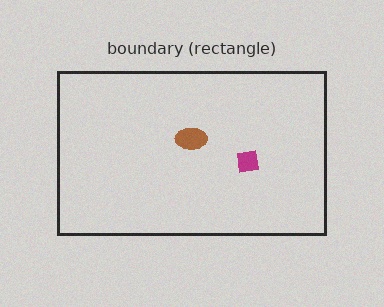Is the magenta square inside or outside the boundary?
Inside.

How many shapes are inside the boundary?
2 inside, 0 outside.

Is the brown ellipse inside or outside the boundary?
Inside.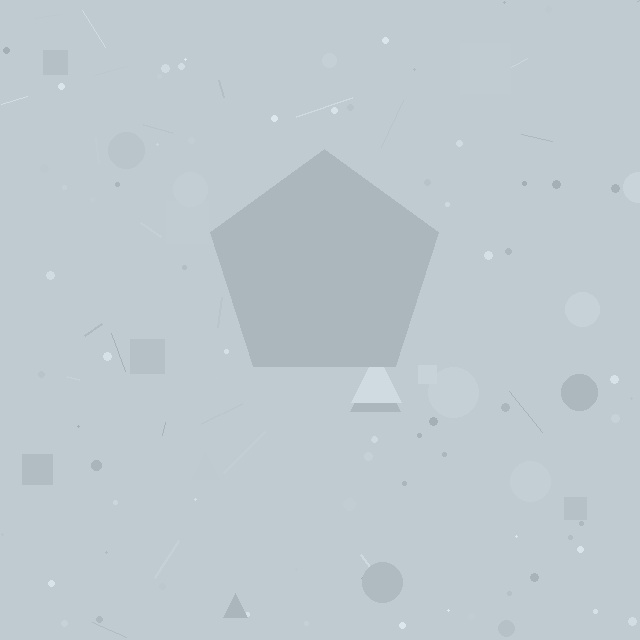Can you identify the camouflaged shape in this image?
The camouflaged shape is a pentagon.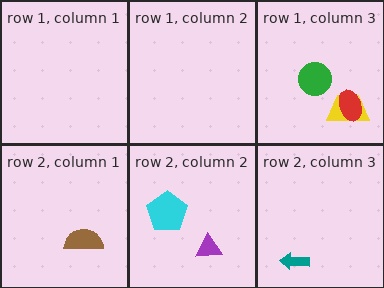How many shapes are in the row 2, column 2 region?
2.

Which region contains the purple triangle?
The row 2, column 2 region.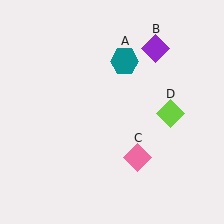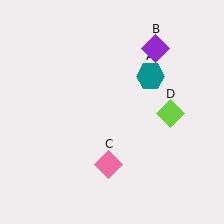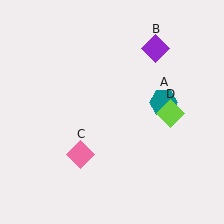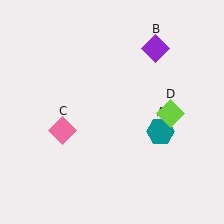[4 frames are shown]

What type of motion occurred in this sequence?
The teal hexagon (object A), pink diamond (object C) rotated clockwise around the center of the scene.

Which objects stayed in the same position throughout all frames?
Purple diamond (object B) and lime diamond (object D) remained stationary.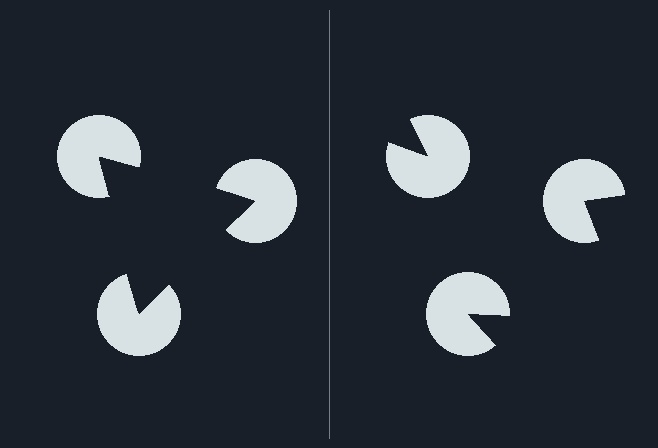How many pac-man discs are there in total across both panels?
6 — 3 on each side.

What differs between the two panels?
The pac-man discs are positioned identically on both sides; only the wedge orientations differ. On the left they align to a triangle; on the right they are misaligned.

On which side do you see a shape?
An illusory triangle appears on the left side. On the right side the wedge cuts are rotated, so no coherent shape forms.